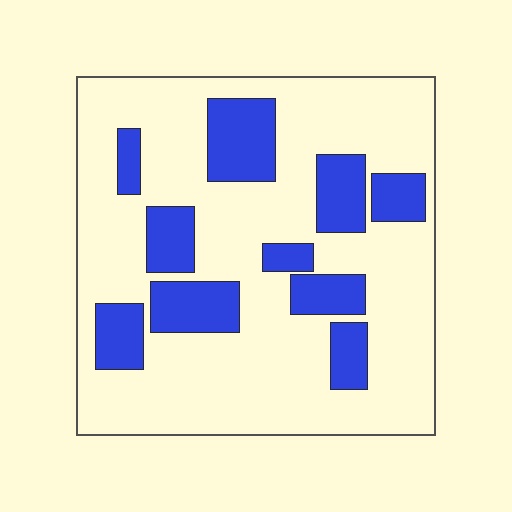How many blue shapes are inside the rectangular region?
10.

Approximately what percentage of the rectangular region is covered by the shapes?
Approximately 25%.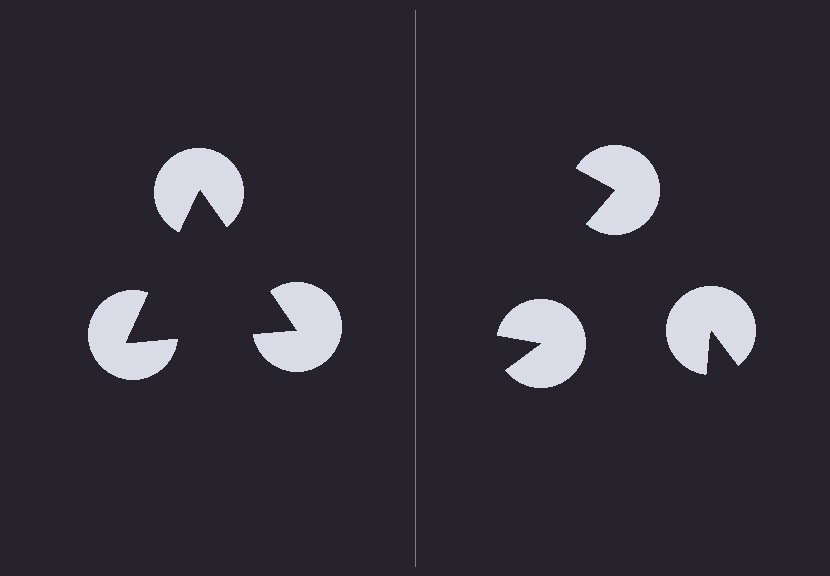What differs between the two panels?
The pac-man discs are positioned identically on both sides; only the wedge orientations differ. On the left they align to a triangle; on the right they are misaligned.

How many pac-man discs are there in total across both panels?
6 — 3 on each side.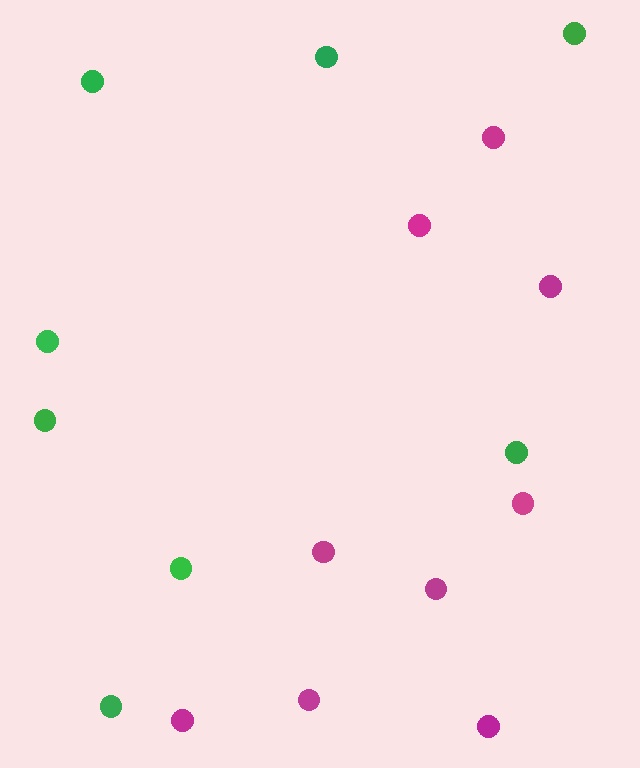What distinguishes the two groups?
There are 2 groups: one group of green circles (8) and one group of magenta circles (9).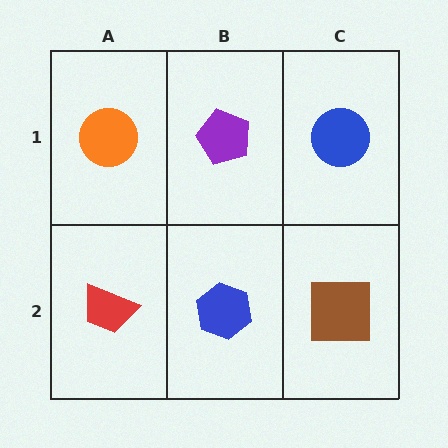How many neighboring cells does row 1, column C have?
2.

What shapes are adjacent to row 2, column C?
A blue circle (row 1, column C), a blue hexagon (row 2, column B).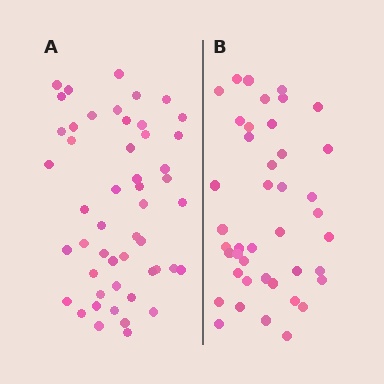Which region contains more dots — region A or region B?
Region A (the left region) has more dots.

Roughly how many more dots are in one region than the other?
Region A has roughly 8 or so more dots than region B.